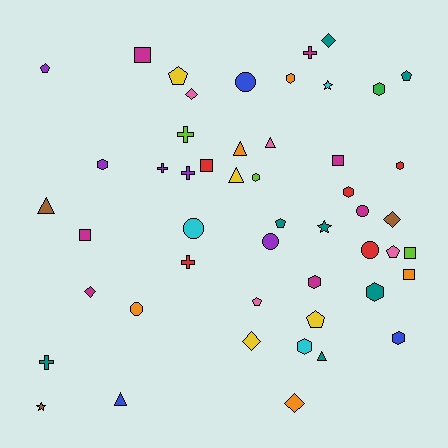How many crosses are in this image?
There are 6 crosses.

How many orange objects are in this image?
There are 5 orange objects.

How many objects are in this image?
There are 50 objects.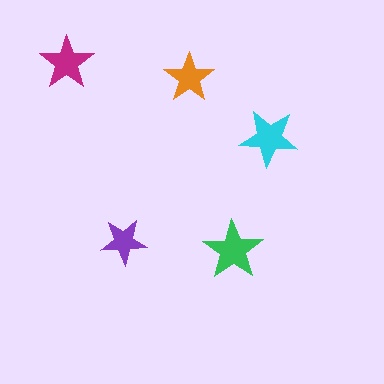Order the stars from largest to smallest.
the green one, the cyan one, the magenta one, the orange one, the purple one.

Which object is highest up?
The magenta star is topmost.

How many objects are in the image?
There are 5 objects in the image.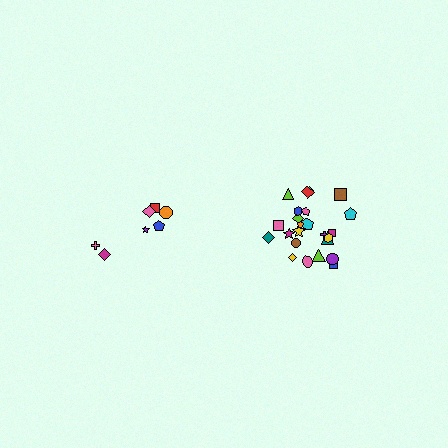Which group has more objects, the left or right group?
The right group.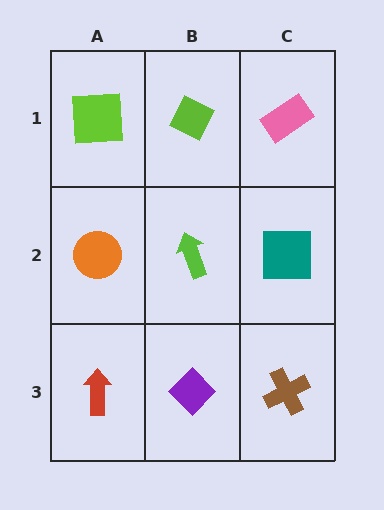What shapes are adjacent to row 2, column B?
A lime diamond (row 1, column B), a purple diamond (row 3, column B), an orange circle (row 2, column A), a teal square (row 2, column C).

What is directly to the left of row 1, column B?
A lime square.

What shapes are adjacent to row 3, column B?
A lime arrow (row 2, column B), a red arrow (row 3, column A), a brown cross (row 3, column C).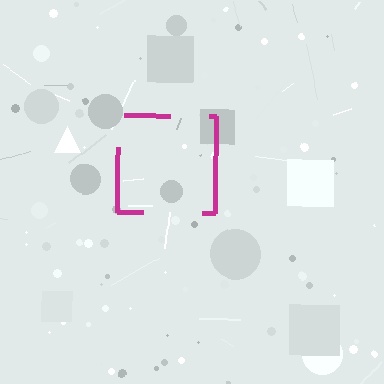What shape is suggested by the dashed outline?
The dashed outline suggests a square.